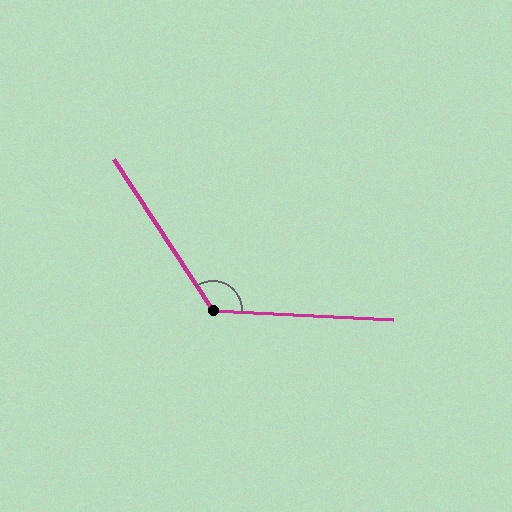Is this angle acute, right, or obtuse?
It is obtuse.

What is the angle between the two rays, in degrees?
Approximately 126 degrees.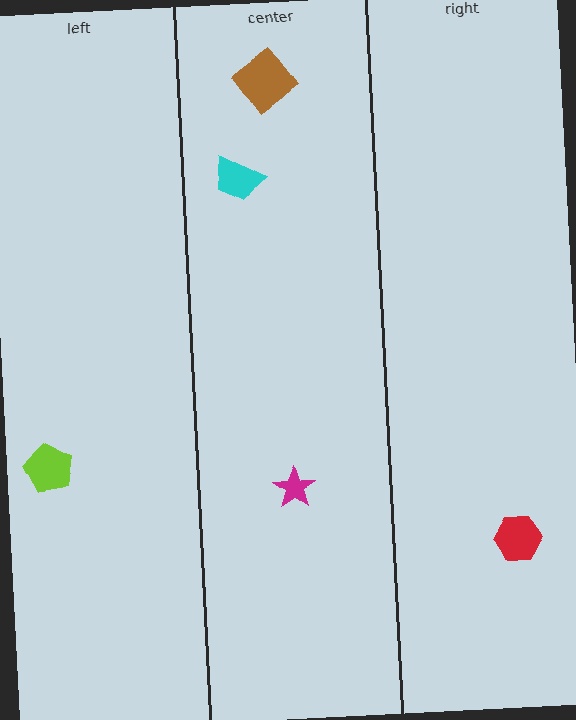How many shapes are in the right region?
1.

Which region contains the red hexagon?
The right region.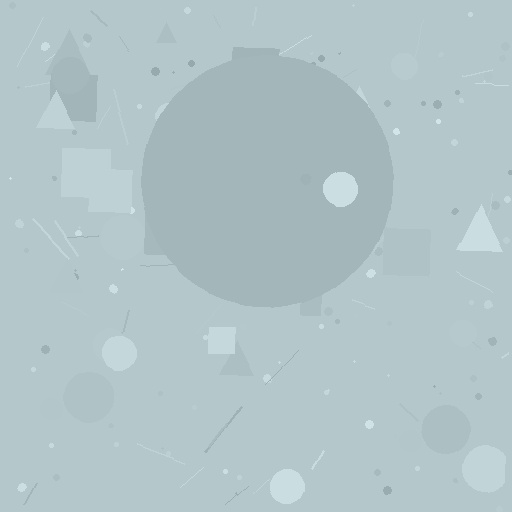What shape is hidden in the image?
A circle is hidden in the image.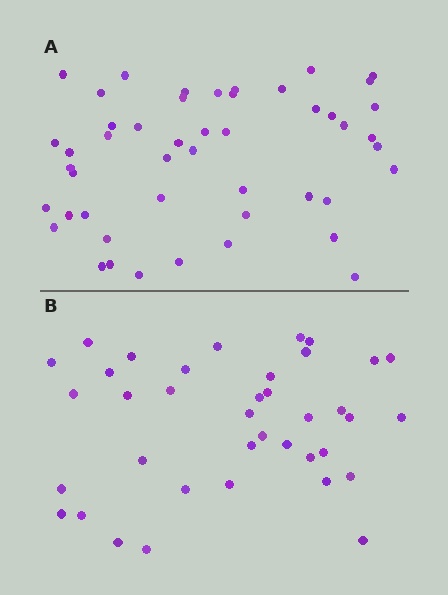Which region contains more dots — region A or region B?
Region A (the top region) has more dots.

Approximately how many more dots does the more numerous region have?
Region A has roughly 10 or so more dots than region B.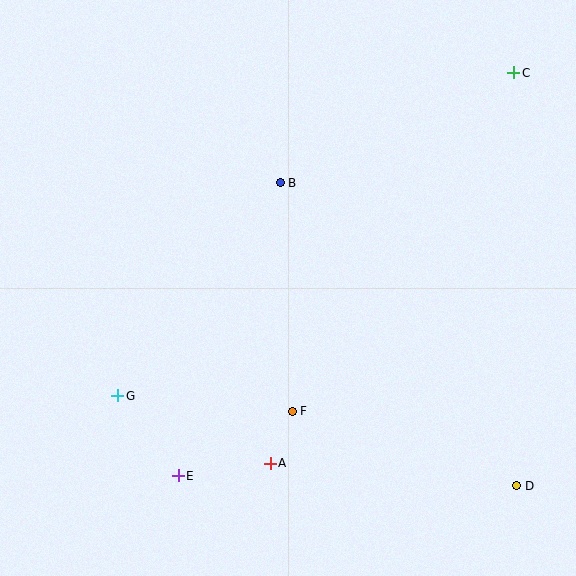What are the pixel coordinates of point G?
Point G is at (118, 396).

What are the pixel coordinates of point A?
Point A is at (270, 463).